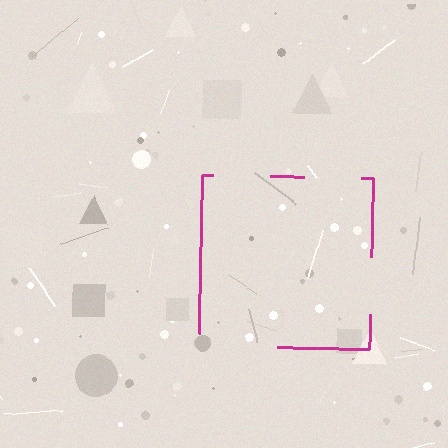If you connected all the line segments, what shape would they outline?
They would outline a square.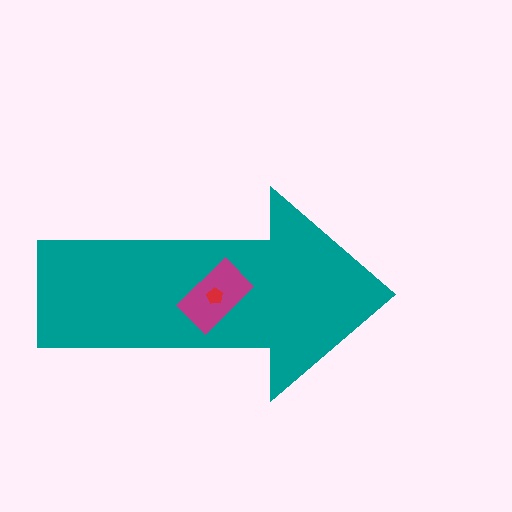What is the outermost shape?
The teal arrow.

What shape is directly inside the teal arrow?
The magenta rectangle.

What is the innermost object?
The red pentagon.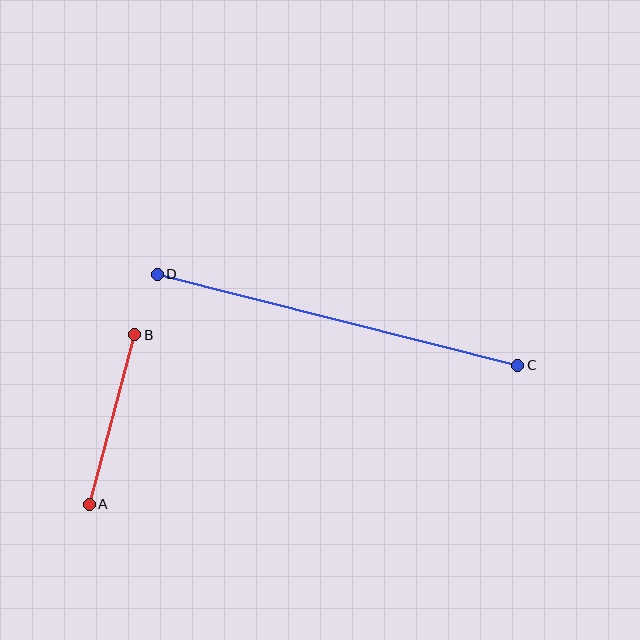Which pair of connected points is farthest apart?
Points C and D are farthest apart.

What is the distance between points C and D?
The distance is approximately 371 pixels.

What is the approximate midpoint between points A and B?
The midpoint is at approximately (112, 419) pixels.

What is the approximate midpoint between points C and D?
The midpoint is at approximately (338, 320) pixels.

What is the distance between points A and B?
The distance is approximately 175 pixels.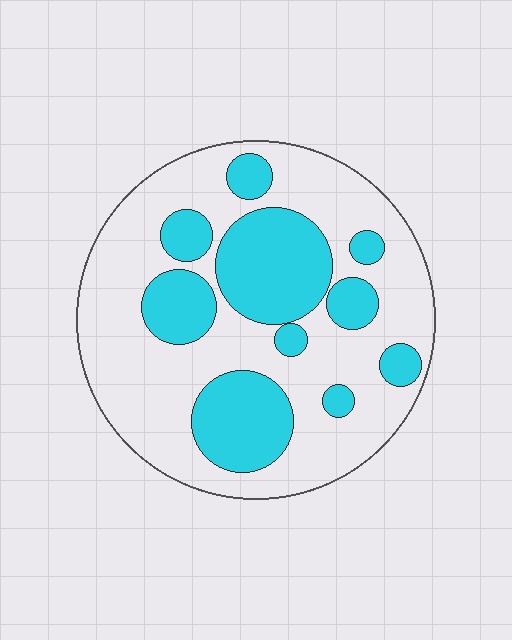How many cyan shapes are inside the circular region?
10.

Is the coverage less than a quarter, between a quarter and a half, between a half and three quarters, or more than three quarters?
Between a quarter and a half.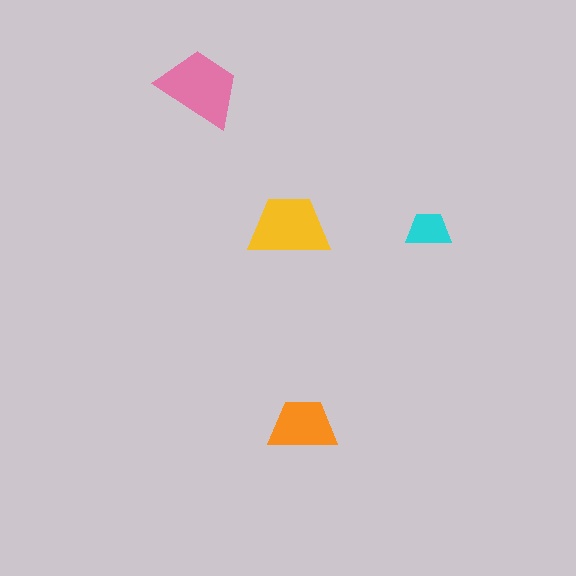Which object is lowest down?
The orange trapezoid is bottommost.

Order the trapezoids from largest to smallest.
the pink one, the yellow one, the orange one, the cyan one.